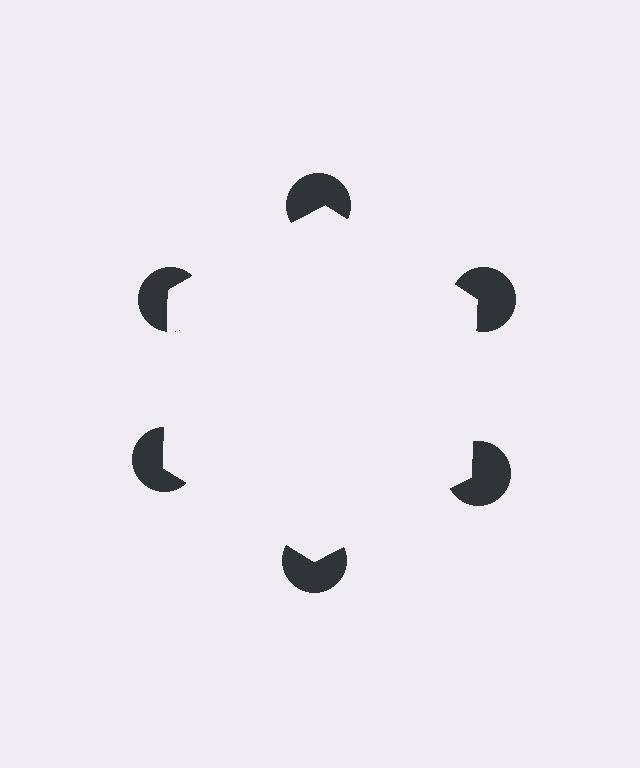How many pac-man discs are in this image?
There are 6 — one at each vertex of the illusory hexagon.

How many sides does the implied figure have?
6 sides.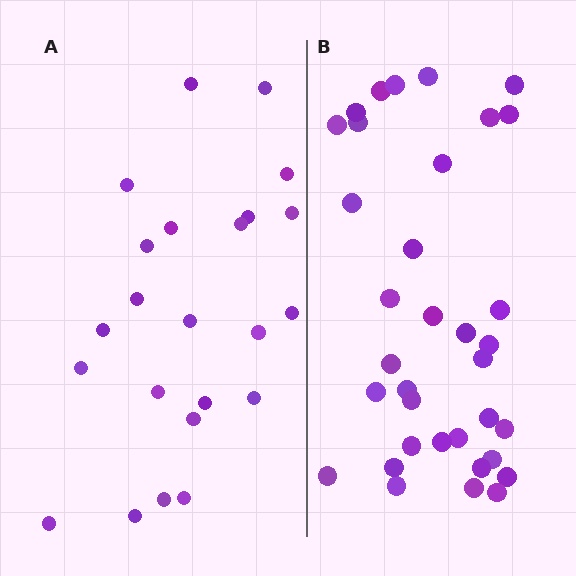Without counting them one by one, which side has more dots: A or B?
Region B (the right region) has more dots.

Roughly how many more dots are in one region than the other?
Region B has roughly 12 or so more dots than region A.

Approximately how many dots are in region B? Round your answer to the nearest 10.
About 40 dots. (The exact count is 35, which rounds to 40.)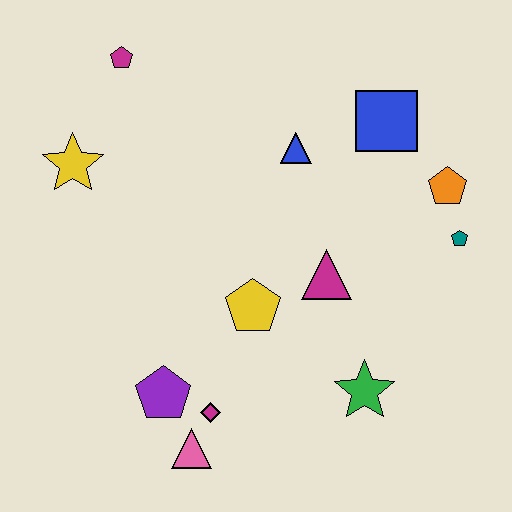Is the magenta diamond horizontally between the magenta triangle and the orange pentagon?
No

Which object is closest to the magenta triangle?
The yellow pentagon is closest to the magenta triangle.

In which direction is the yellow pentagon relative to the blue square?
The yellow pentagon is below the blue square.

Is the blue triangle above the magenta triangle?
Yes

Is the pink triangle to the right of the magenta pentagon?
Yes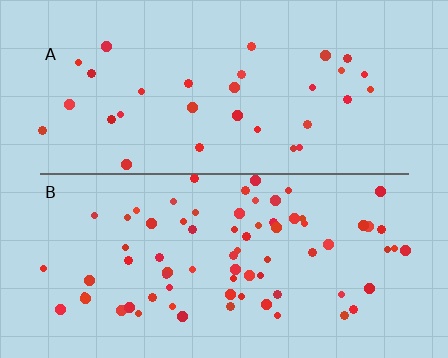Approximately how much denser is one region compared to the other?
Approximately 2.3× — region B over region A.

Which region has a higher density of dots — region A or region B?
B (the bottom).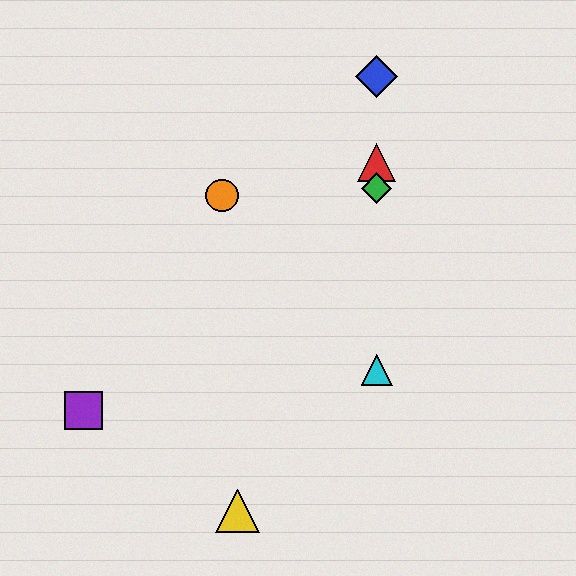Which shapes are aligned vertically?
The red triangle, the blue diamond, the green diamond, the cyan triangle are aligned vertically.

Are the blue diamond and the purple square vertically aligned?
No, the blue diamond is at x≈377 and the purple square is at x≈83.